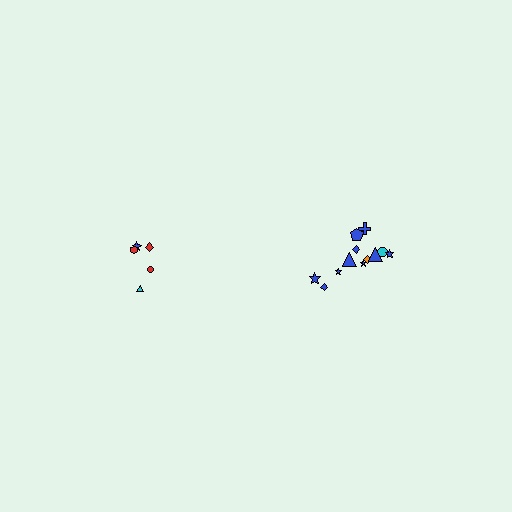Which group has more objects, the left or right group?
The right group.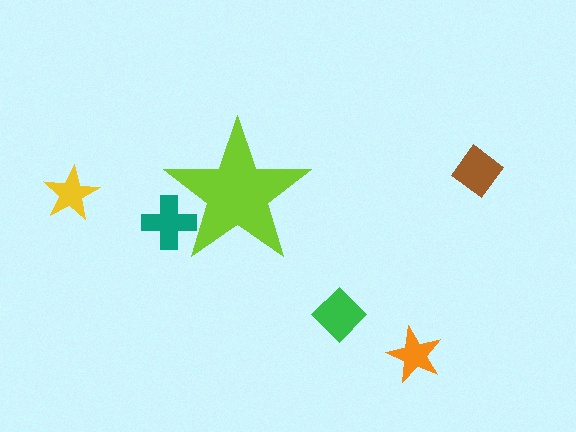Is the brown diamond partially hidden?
No, the brown diamond is fully visible.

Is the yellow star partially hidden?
No, the yellow star is fully visible.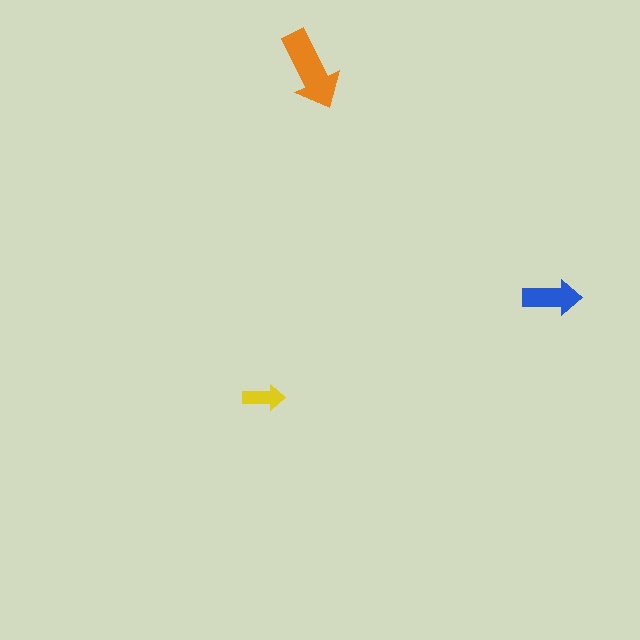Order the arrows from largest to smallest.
the orange one, the blue one, the yellow one.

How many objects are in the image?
There are 3 objects in the image.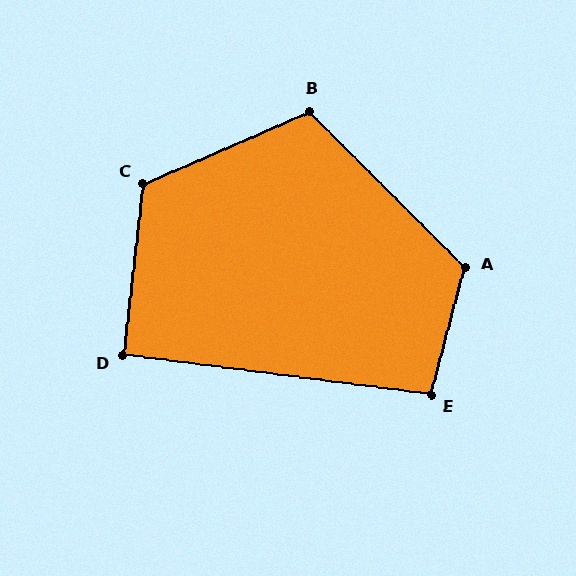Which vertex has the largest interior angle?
C, at approximately 121 degrees.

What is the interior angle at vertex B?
Approximately 111 degrees (obtuse).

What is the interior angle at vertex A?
Approximately 120 degrees (obtuse).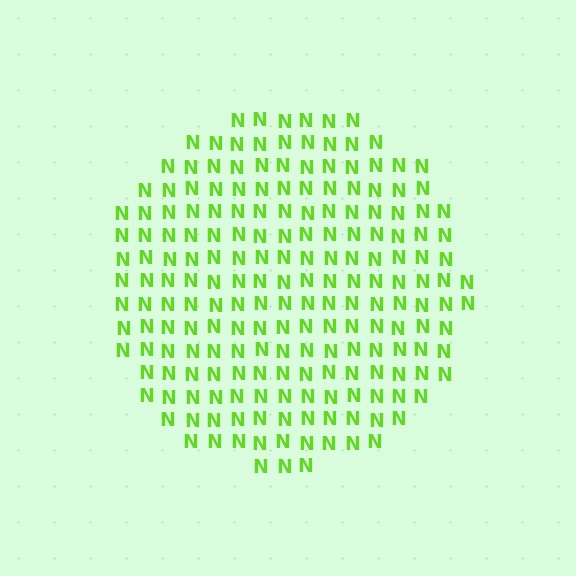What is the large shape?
The large shape is a circle.